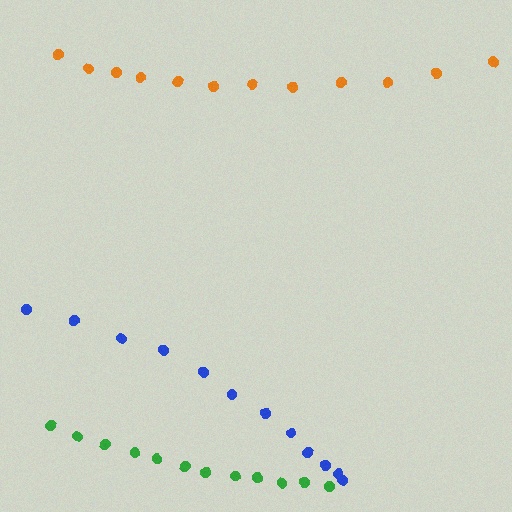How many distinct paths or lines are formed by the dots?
There are 3 distinct paths.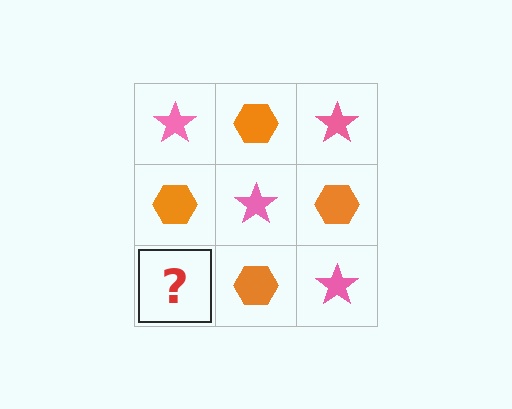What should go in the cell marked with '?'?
The missing cell should contain a pink star.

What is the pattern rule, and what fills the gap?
The rule is that it alternates pink star and orange hexagon in a checkerboard pattern. The gap should be filled with a pink star.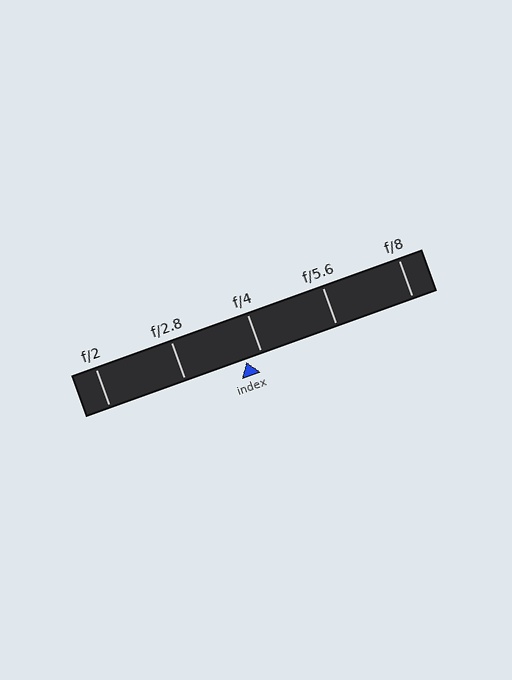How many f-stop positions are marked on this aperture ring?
There are 5 f-stop positions marked.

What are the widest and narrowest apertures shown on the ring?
The widest aperture shown is f/2 and the narrowest is f/8.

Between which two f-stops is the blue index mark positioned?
The index mark is between f/2.8 and f/4.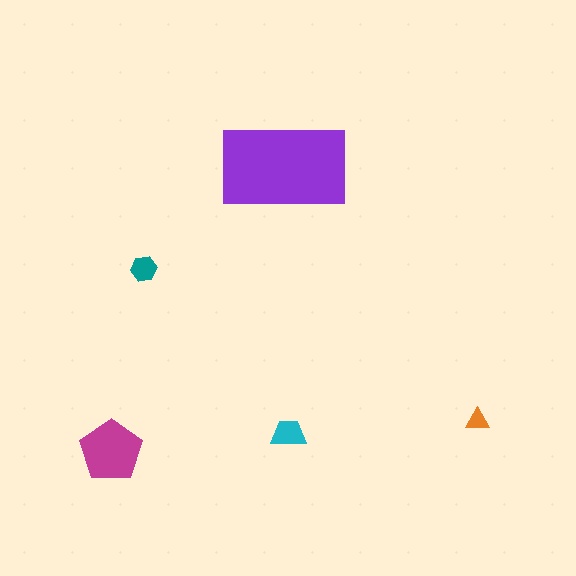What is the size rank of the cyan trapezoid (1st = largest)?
3rd.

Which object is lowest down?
The magenta pentagon is bottommost.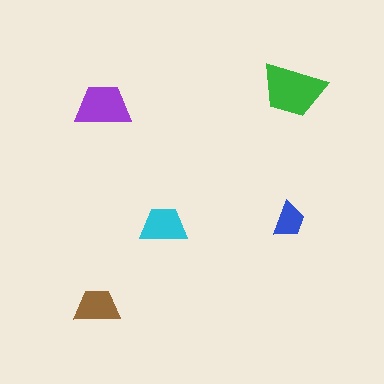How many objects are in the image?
There are 5 objects in the image.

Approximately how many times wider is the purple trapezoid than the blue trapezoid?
About 1.5 times wider.